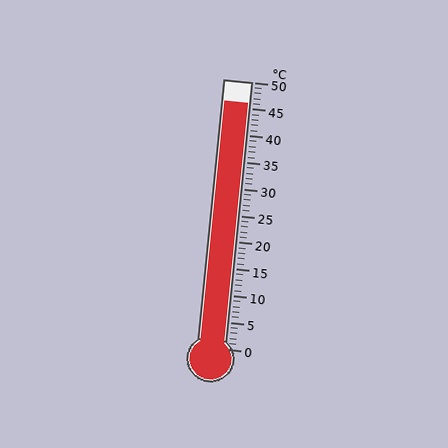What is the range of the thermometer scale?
The thermometer scale ranges from 0°C to 50°C.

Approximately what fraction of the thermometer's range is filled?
The thermometer is filled to approximately 90% of its range.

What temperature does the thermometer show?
The thermometer shows approximately 46°C.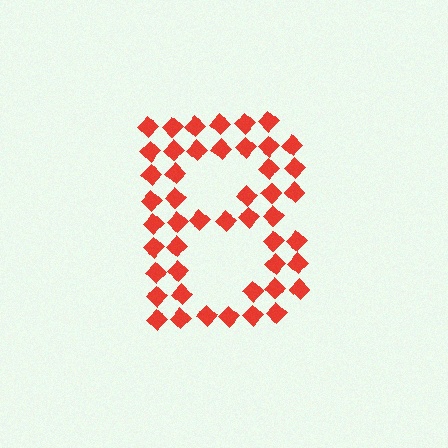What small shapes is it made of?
It is made of small diamonds.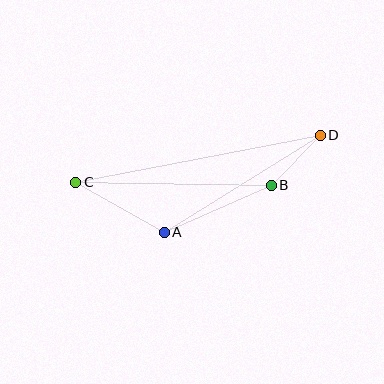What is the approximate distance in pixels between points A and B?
The distance between A and B is approximately 117 pixels.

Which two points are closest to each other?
Points B and D are closest to each other.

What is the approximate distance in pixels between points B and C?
The distance between B and C is approximately 195 pixels.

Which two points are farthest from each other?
Points C and D are farthest from each other.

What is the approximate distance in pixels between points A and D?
The distance between A and D is approximately 184 pixels.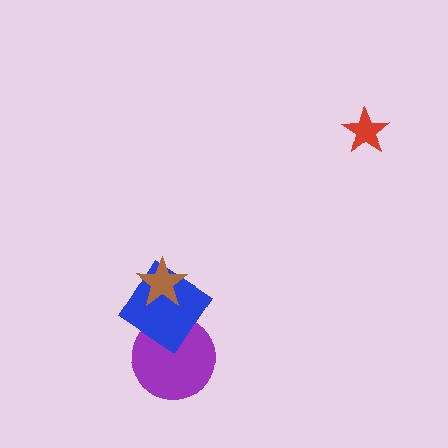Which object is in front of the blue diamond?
The brown star is in front of the blue diamond.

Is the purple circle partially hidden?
Yes, it is partially covered by another shape.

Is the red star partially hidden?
No, no other shape covers it.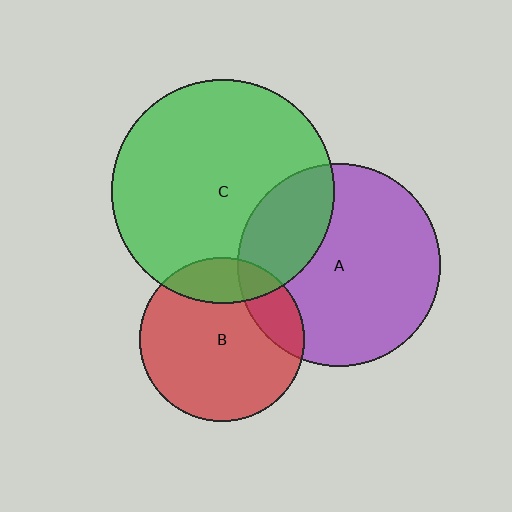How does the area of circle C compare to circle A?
Approximately 1.2 times.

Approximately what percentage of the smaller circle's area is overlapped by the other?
Approximately 25%.